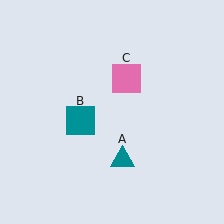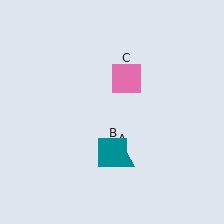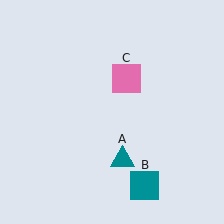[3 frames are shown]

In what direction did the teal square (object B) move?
The teal square (object B) moved down and to the right.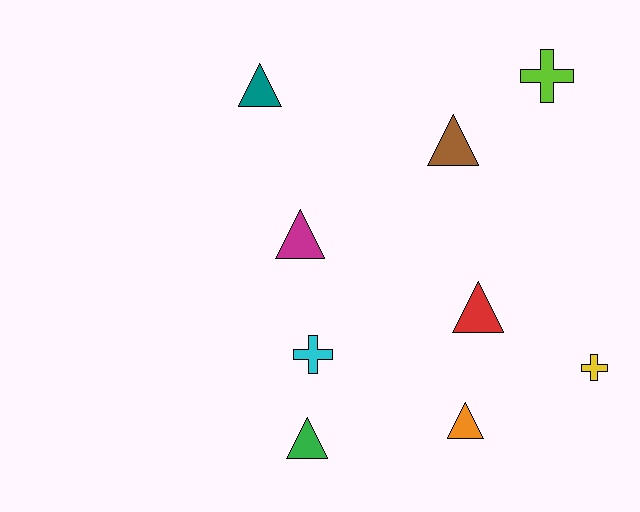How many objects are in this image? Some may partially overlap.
There are 9 objects.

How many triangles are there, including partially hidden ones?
There are 6 triangles.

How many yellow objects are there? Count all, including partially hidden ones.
There is 1 yellow object.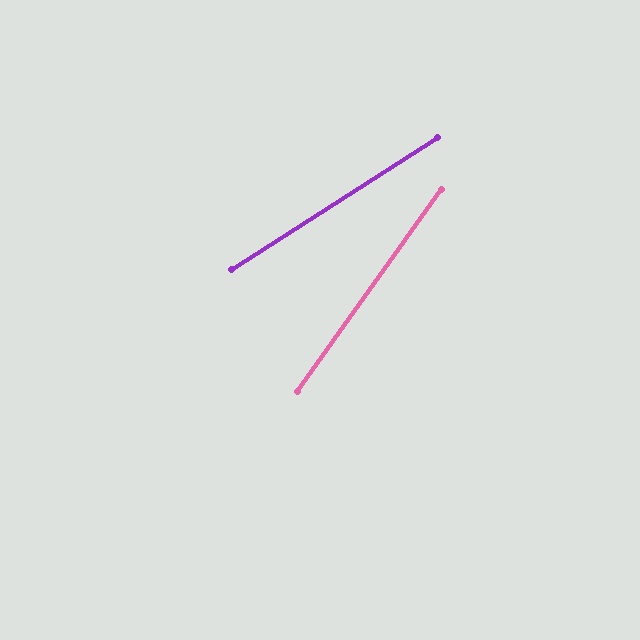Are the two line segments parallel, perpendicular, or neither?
Neither parallel nor perpendicular — they differ by about 22°.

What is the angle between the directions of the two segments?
Approximately 22 degrees.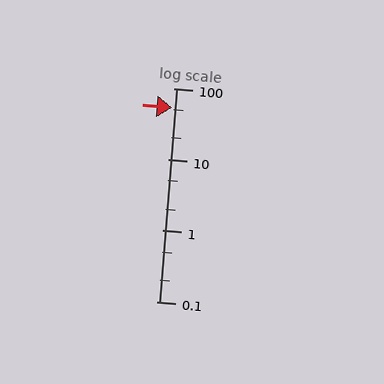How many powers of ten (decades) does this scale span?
The scale spans 3 decades, from 0.1 to 100.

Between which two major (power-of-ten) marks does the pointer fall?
The pointer is between 10 and 100.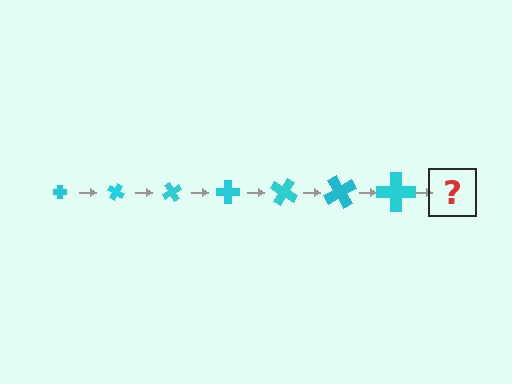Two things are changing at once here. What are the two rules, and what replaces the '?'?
The two rules are that the cross grows larger each step and it rotates 30 degrees each step. The '?' should be a cross, larger than the previous one and rotated 210 degrees from the start.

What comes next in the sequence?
The next element should be a cross, larger than the previous one and rotated 210 degrees from the start.